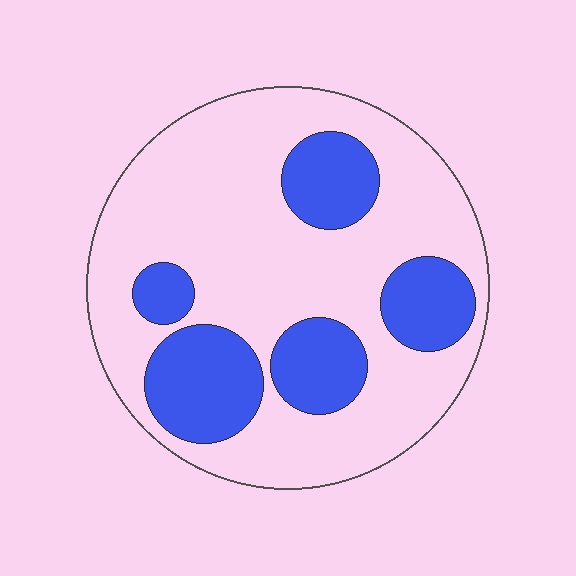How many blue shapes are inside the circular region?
5.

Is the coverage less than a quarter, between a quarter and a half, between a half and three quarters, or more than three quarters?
Between a quarter and a half.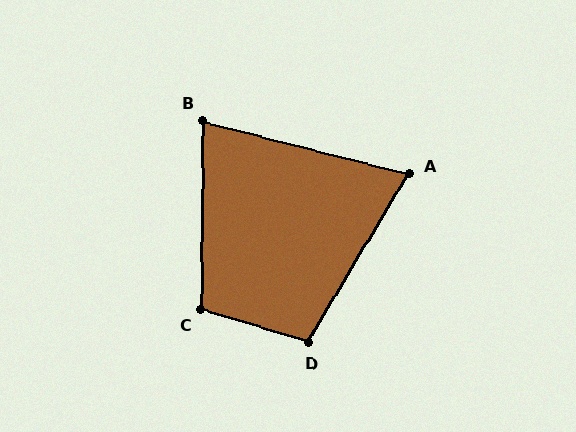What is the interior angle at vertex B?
Approximately 76 degrees (acute).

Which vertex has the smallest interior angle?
A, at approximately 74 degrees.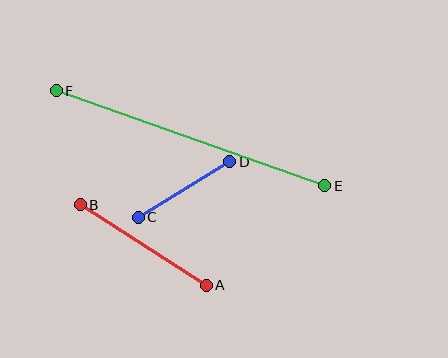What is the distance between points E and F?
The distance is approximately 285 pixels.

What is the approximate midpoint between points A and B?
The midpoint is at approximately (143, 245) pixels.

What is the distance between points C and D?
The distance is approximately 107 pixels.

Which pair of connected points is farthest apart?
Points E and F are farthest apart.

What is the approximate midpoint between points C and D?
The midpoint is at approximately (184, 190) pixels.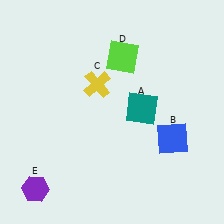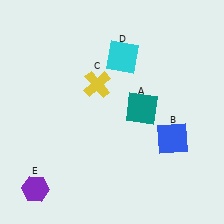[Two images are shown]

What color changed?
The square (D) changed from lime in Image 1 to cyan in Image 2.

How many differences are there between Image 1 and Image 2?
There is 1 difference between the two images.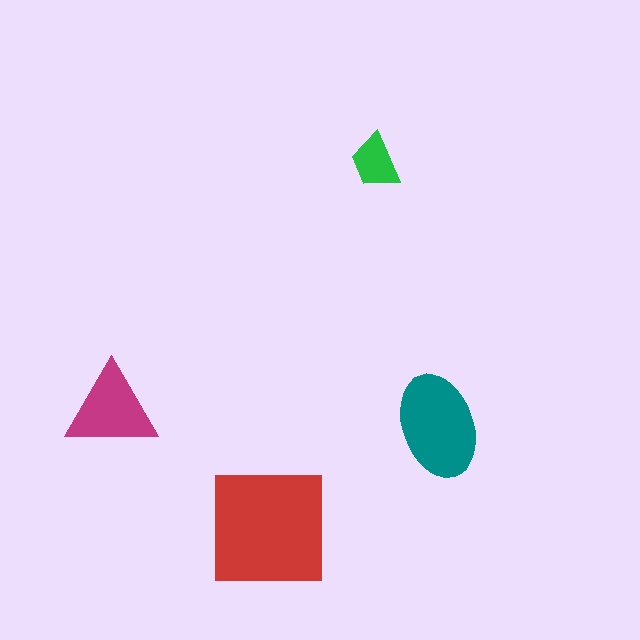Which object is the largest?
The red square.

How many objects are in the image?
There are 4 objects in the image.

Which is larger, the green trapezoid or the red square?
The red square.